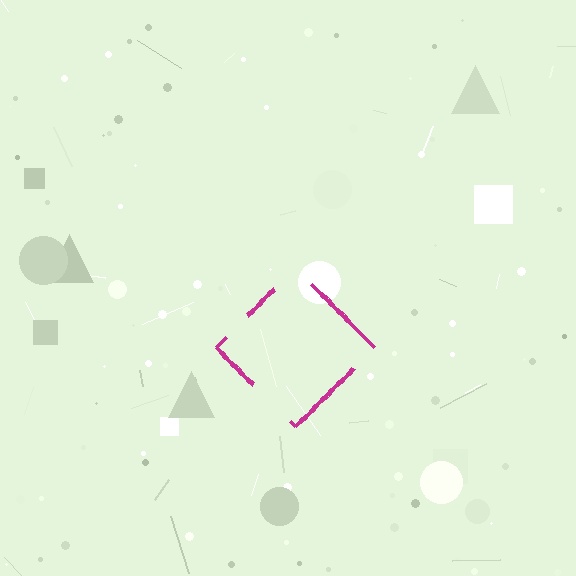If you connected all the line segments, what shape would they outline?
They would outline a diamond.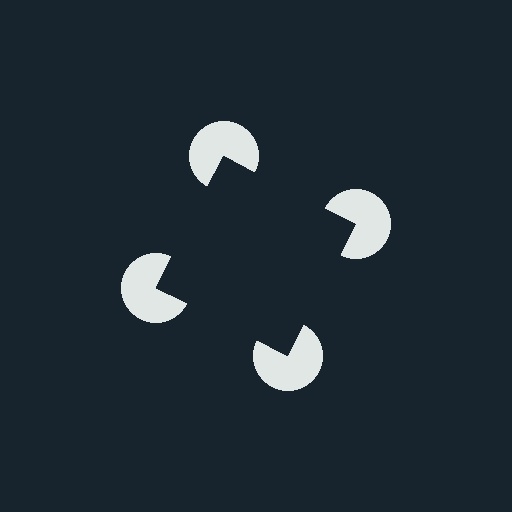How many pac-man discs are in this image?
There are 4 — one at each vertex of the illusory square.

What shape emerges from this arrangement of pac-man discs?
An illusory square — its edges are inferred from the aligned wedge cuts in the pac-man discs, not physically drawn.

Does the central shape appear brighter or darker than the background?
It typically appears slightly darker than the background, even though no actual brightness change is drawn.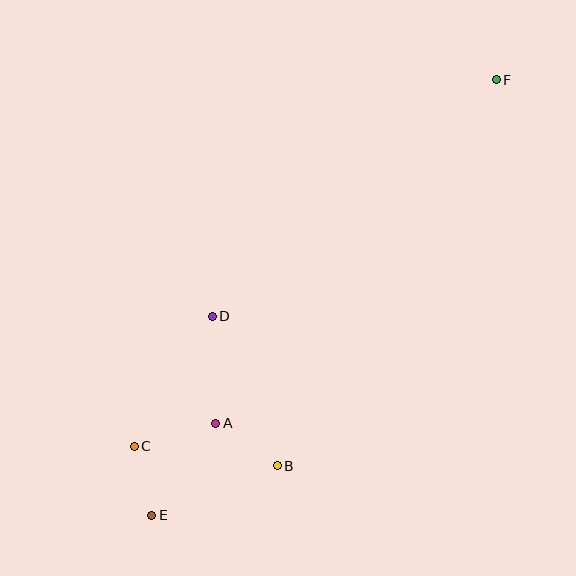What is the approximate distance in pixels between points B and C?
The distance between B and C is approximately 145 pixels.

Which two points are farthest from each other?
Points E and F are farthest from each other.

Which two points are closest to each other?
Points C and E are closest to each other.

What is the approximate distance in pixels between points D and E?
The distance between D and E is approximately 208 pixels.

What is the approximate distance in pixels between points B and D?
The distance between B and D is approximately 163 pixels.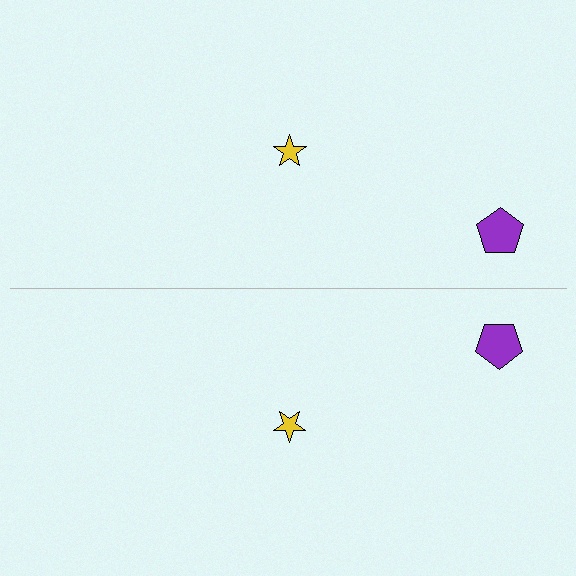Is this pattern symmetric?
Yes, this pattern has bilateral (reflection) symmetry.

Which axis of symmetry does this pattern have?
The pattern has a horizontal axis of symmetry running through the center of the image.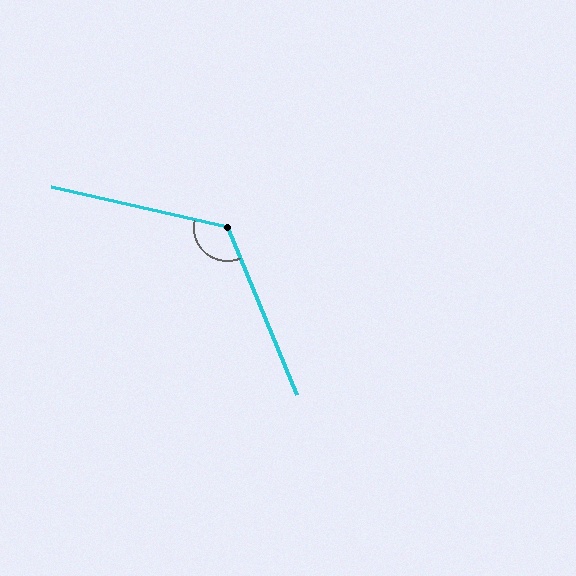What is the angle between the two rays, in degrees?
Approximately 125 degrees.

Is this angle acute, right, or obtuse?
It is obtuse.